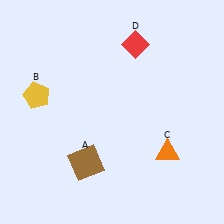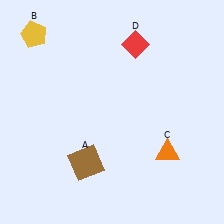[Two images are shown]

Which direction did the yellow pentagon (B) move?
The yellow pentagon (B) moved up.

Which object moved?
The yellow pentagon (B) moved up.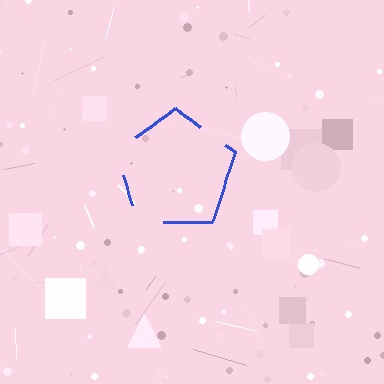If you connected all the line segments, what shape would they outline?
They would outline a pentagon.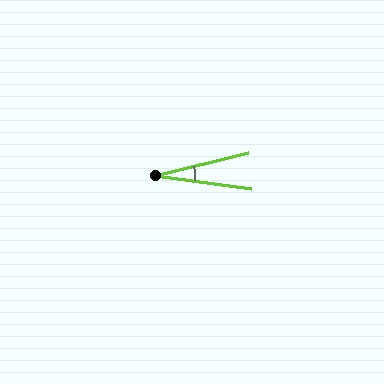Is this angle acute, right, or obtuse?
It is acute.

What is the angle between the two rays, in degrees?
Approximately 21 degrees.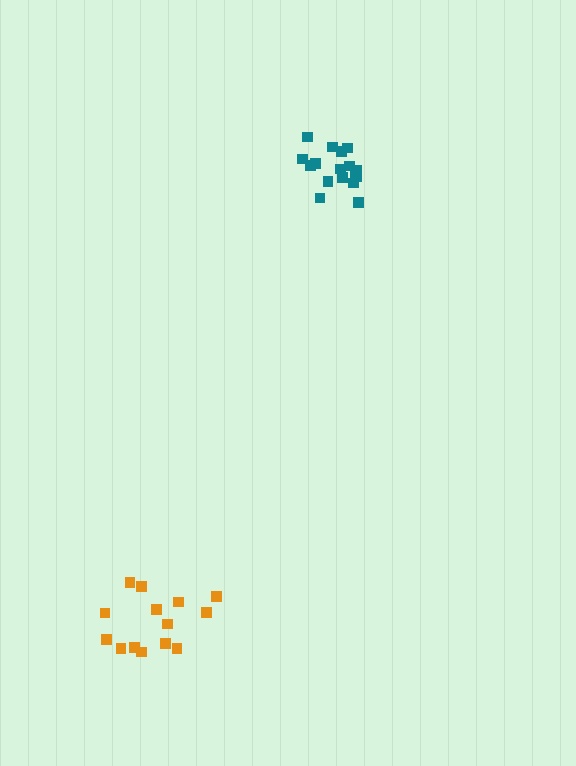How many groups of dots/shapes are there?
There are 2 groups.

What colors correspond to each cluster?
The clusters are colored: orange, teal.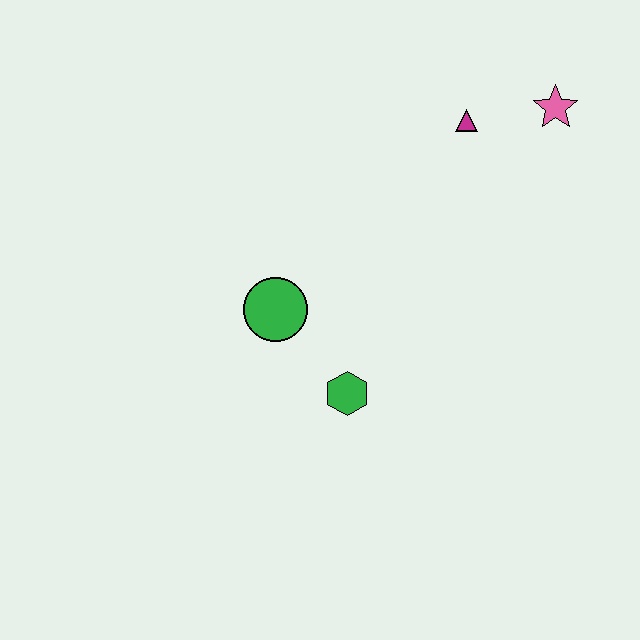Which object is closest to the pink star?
The magenta triangle is closest to the pink star.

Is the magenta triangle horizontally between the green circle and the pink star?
Yes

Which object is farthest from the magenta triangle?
The green hexagon is farthest from the magenta triangle.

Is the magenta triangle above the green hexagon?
Yes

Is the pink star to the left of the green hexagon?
No